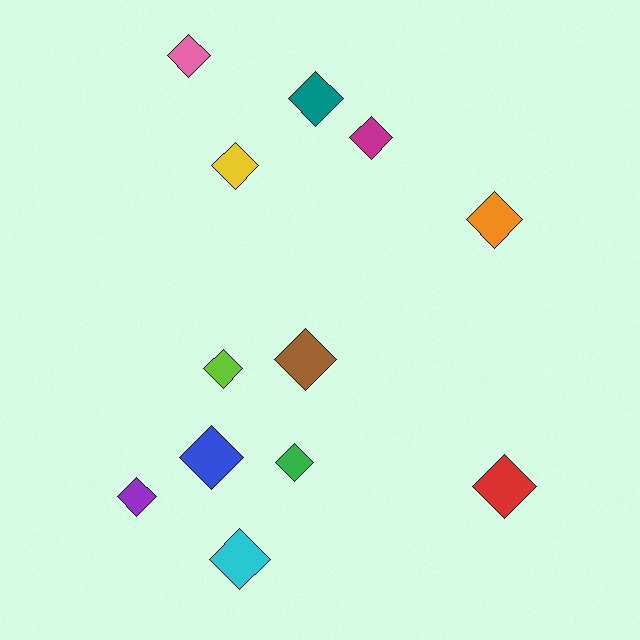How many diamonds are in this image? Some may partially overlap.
There are 12 diamonds.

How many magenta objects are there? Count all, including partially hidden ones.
There is 1 magenta object.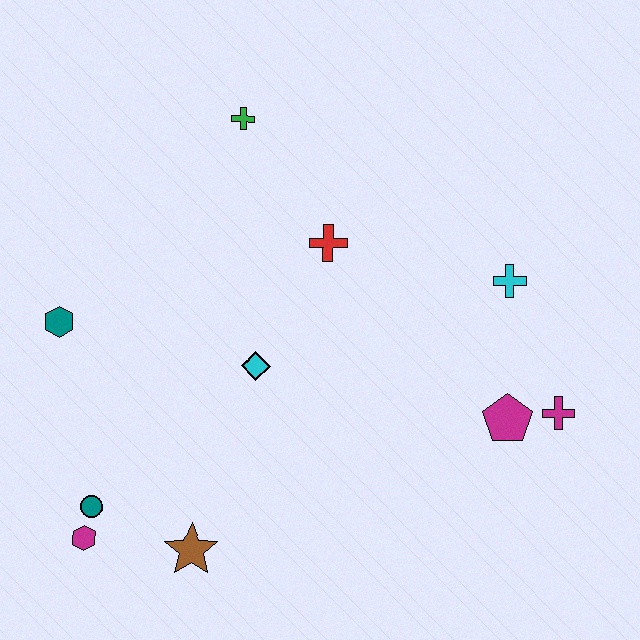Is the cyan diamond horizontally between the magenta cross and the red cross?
No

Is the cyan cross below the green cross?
Yes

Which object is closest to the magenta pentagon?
The magenta cross is closest to the magenta pentagon.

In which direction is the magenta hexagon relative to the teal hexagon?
The magenta hexagon is below the teal hexagon.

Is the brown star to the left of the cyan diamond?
Yes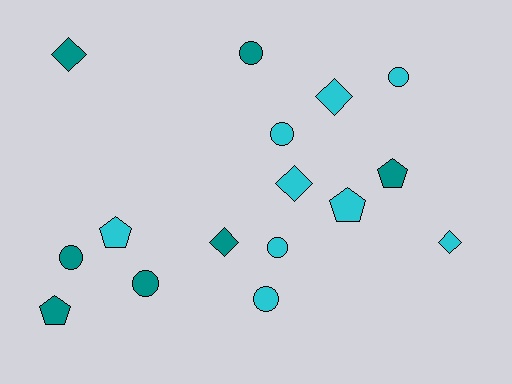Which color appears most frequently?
Cyan, with 9 objects.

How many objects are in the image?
There are 16 objects.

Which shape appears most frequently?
Circle, with 7 objects.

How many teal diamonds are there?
There are 2 teal diamonds.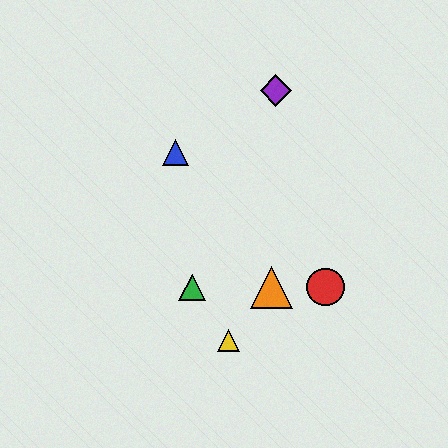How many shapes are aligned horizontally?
3 shapes (the red circle, the green triangle, the orange triangle) are aligned horizontally.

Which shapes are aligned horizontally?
The red circle, the green triangle, the orange triangle are aligned horizontally.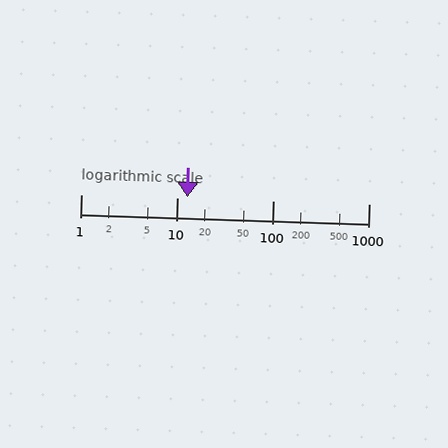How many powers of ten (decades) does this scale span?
The scale spans 3 decades, from 1 to 1000.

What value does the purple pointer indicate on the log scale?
The pointer indicates approximately 13.